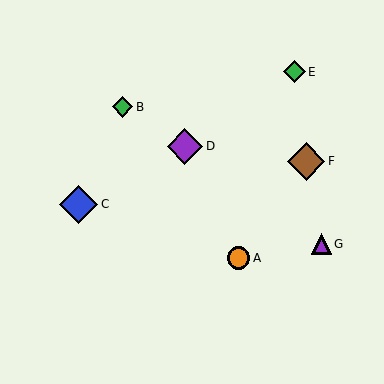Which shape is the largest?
The blue diamond (labeled C) is the largest.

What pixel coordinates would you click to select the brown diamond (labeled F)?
Click at (306, 161) to select the brown diamond F.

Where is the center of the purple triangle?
The center of the purple triangle is at (321, 244).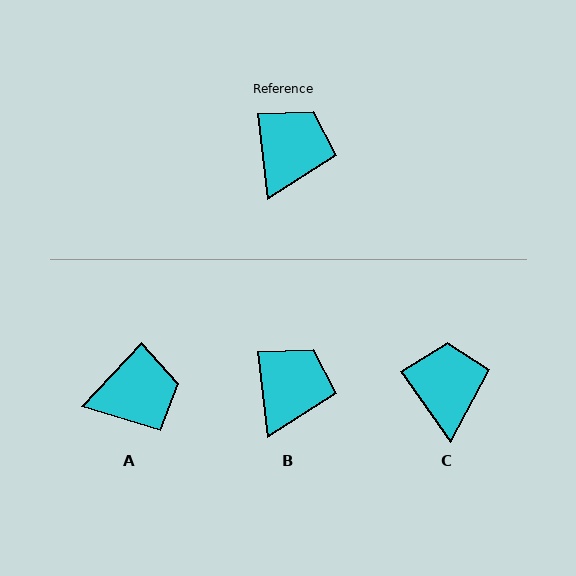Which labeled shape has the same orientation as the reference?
B.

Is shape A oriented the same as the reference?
No, it is off by about 50 degrees.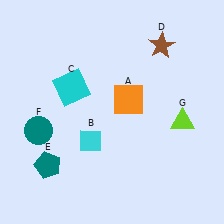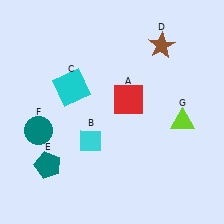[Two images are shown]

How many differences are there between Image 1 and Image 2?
There is 1 difference between the two images.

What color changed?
The square (A) changed from orange in Image 1 to red in Image 2.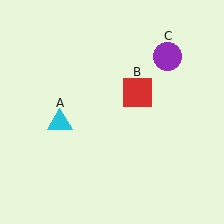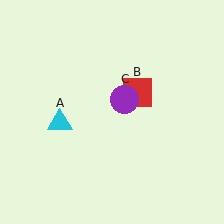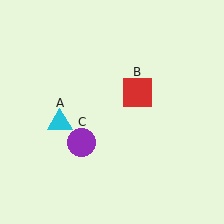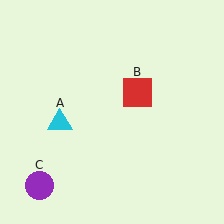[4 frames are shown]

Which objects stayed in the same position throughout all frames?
Cyan triangle (object A) and red square (object B) remained stationary.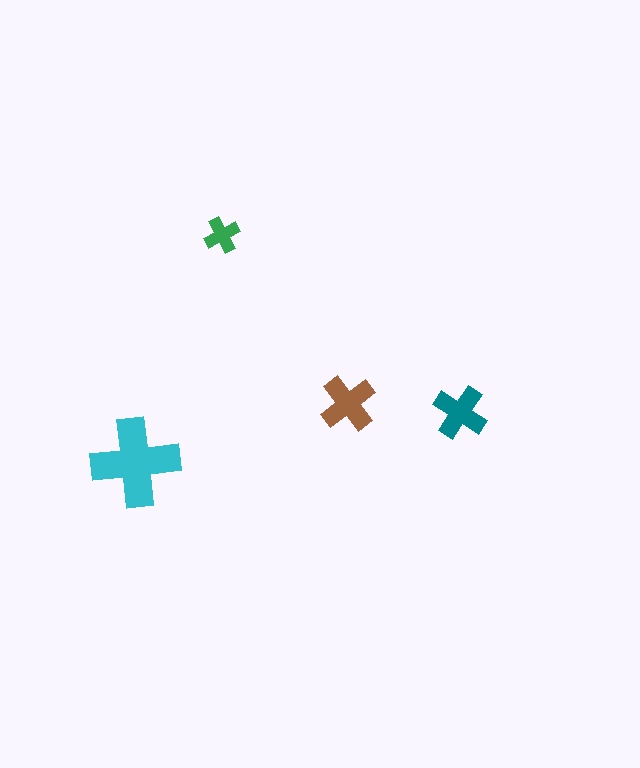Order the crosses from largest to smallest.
the cyan one, the brown one, the teal one, the green one.